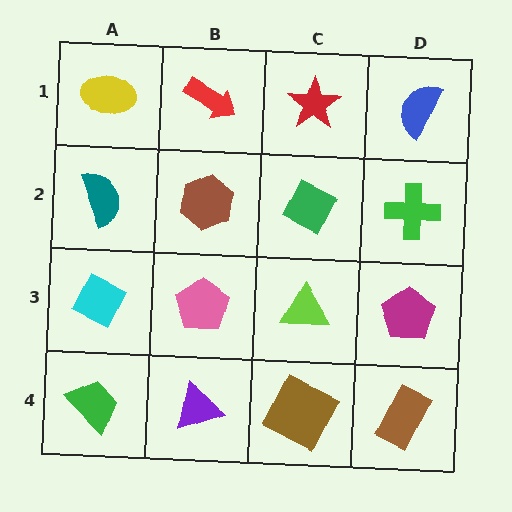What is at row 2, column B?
A brown hexagon.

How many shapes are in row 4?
4 shapes.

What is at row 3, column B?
A pink pentagon.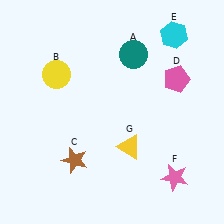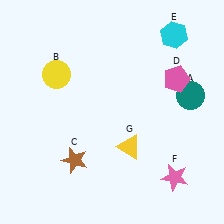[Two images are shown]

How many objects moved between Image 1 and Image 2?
1 object moved between the two images.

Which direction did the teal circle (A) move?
The teal circle (A) moved right.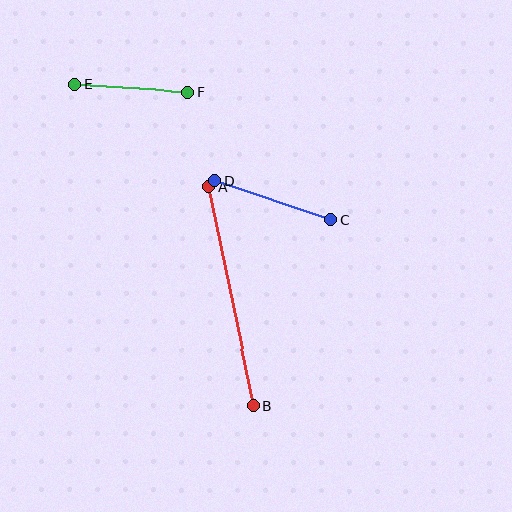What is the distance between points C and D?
The distance is approximately 122 pixels.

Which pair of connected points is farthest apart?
Points A and B are farthest apart.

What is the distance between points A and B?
The distance is approximately 224 pixels.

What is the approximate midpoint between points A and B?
The midpoint is at approximately (231, 296) pixels.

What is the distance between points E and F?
The distance is approximately 114 pixels.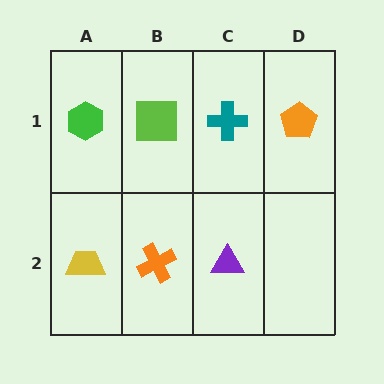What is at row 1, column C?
A teal cross.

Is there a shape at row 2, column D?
No, that cell is empty.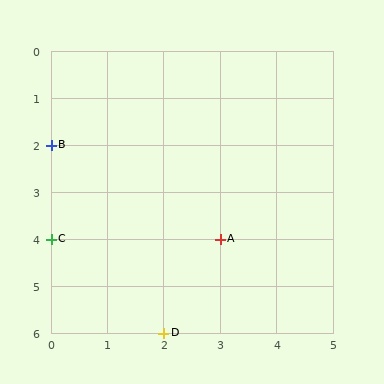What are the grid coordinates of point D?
Point D is at grid coordinates (2, 6).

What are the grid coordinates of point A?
Point A is at grid coordinates (3, 4).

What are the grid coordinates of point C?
Point C is at grid coordinates (0, 4).